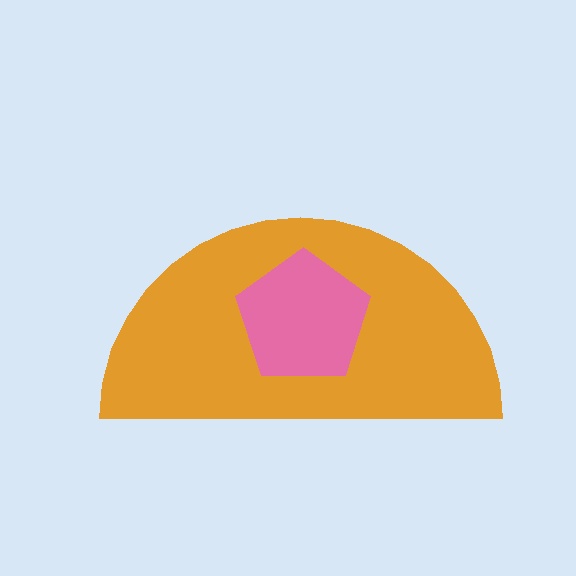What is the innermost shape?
The pink pentagon.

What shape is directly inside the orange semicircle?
The pink pentagon.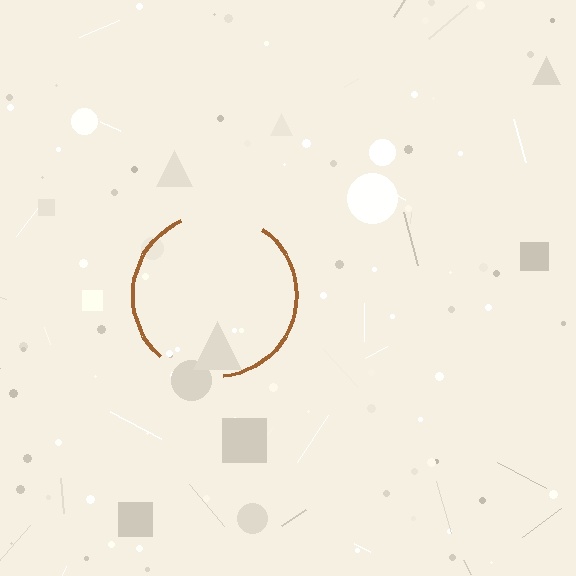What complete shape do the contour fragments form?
The contour fragments form a circle.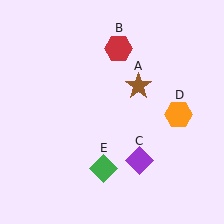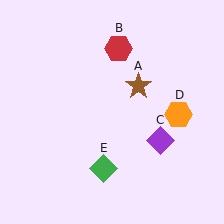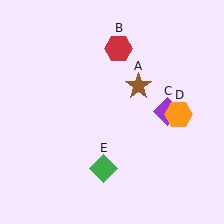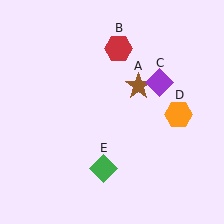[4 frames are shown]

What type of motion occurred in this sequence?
The purple diamond (object C) rotated counterclockwise around the center of the scene.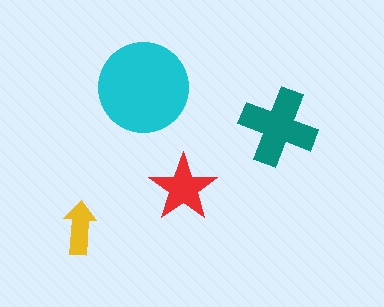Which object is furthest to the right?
The teal cross is rightmost.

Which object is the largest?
The cyan circle.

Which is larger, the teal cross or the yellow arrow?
The teal cross.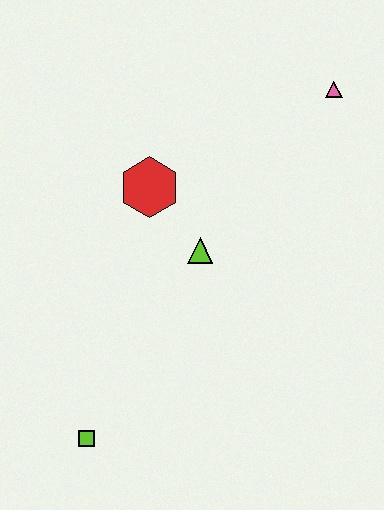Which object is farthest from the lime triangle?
The lime square is farthest from the lime triangle.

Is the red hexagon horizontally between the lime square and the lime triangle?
Yes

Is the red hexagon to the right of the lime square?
Yes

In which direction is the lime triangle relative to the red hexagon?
The lime triangle is below the red hexagon.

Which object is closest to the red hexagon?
The lime triangle is closest to the red hexagon.